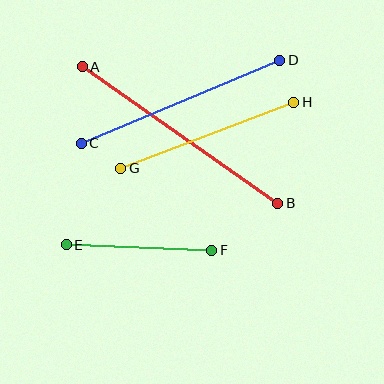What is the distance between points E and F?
The distance is approximately 146 pixels.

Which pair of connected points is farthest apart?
Points A and B are farthest apart.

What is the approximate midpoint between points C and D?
The midpoint is at approximately (180, 102) pixels.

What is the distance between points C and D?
The distance is approximately 215 pixels.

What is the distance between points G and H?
The distance is approximately 185 pixels.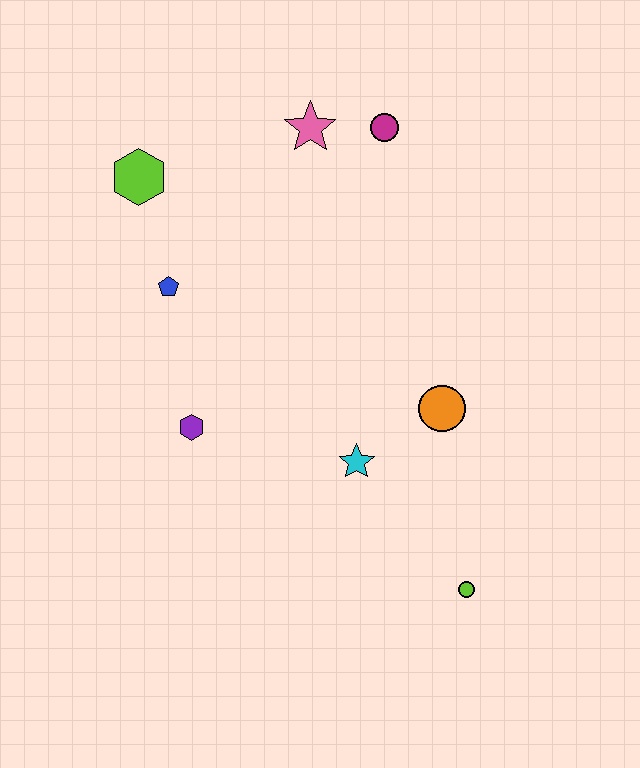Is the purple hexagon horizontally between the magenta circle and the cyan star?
No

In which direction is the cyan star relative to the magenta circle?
The cyan star is below the magenta circle.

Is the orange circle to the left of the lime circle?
Yes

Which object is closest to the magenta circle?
The pink star is closest to the magenta circle.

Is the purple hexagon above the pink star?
No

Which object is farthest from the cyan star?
The lime hexagon is farthest from the cyan star.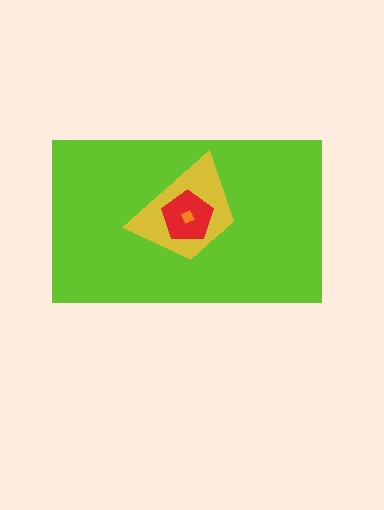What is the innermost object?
The orange diamond.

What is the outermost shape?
The lime rectangle.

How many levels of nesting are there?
4.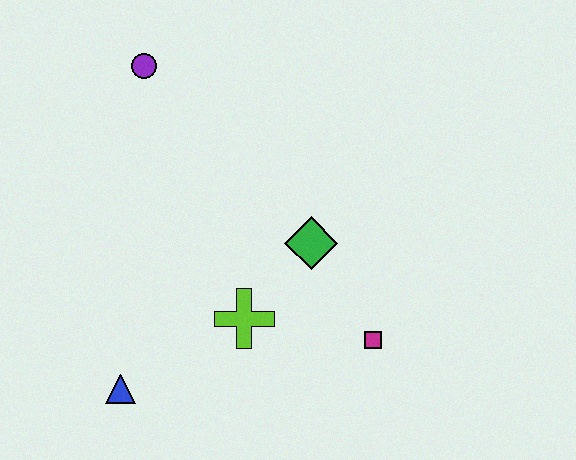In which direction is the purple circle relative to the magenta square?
The purple circle is above the magenta square.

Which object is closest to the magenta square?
The green diamond is closest to the magenta square.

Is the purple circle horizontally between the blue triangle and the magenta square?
Yes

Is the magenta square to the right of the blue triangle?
Yes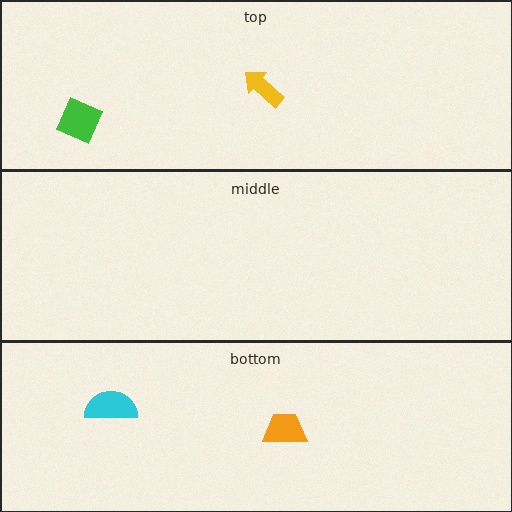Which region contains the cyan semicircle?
The bottom region.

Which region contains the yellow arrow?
The top region.